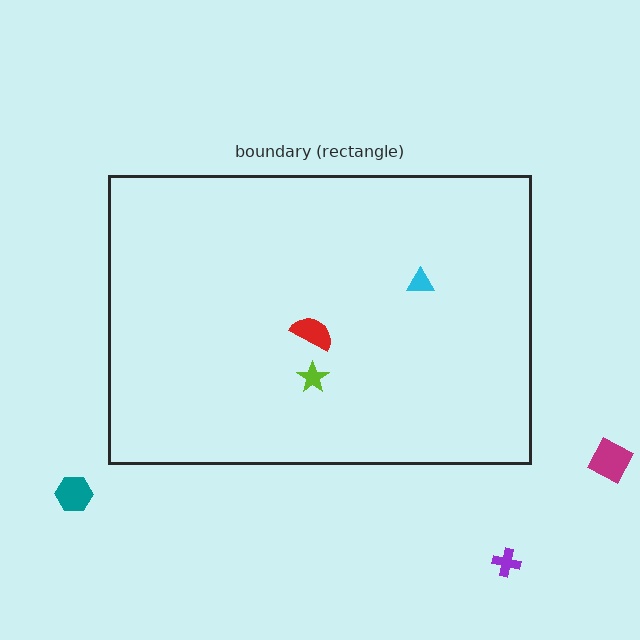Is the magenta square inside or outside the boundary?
Outside.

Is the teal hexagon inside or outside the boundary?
Outside.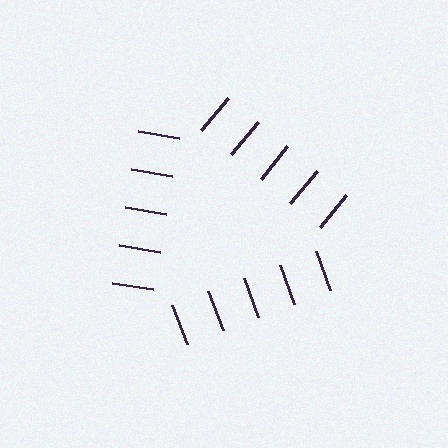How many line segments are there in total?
15 — 5 along each of the 3 edges.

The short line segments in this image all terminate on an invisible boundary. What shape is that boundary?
An illusory triangle — the line segments terminate on its edges but no continuous stroke is drawn.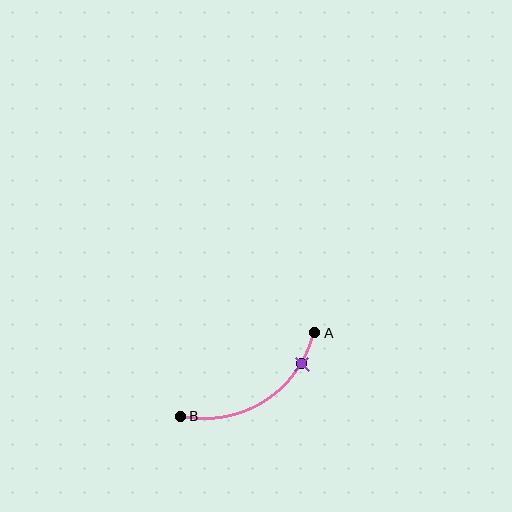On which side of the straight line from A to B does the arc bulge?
The arc bulges below the straight line connecting A and B.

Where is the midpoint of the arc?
The arc midpoint is the point on the curve farthest from the straight line joining A and B. It sits below that line.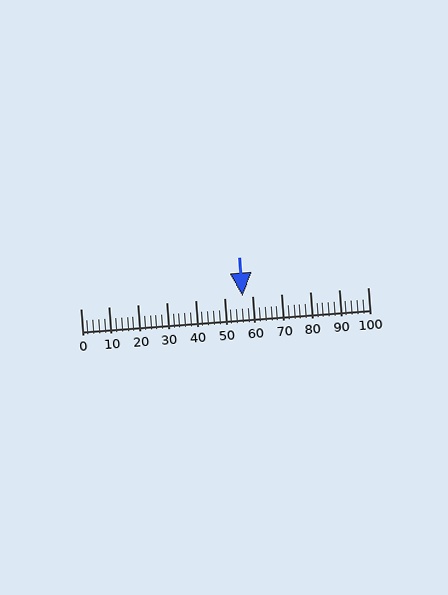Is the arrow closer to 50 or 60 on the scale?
The arrow is closer to 60.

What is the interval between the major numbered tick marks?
The major tick marks are spaced 10 units apart.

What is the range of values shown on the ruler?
The ruler shows values from 0 to 100.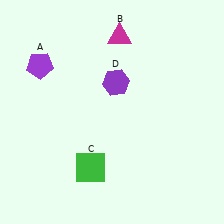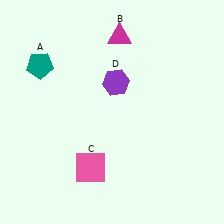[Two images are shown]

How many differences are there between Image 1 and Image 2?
There are 2 differences between the two images.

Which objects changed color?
A changed from purple to teal. C changed from green to pink.